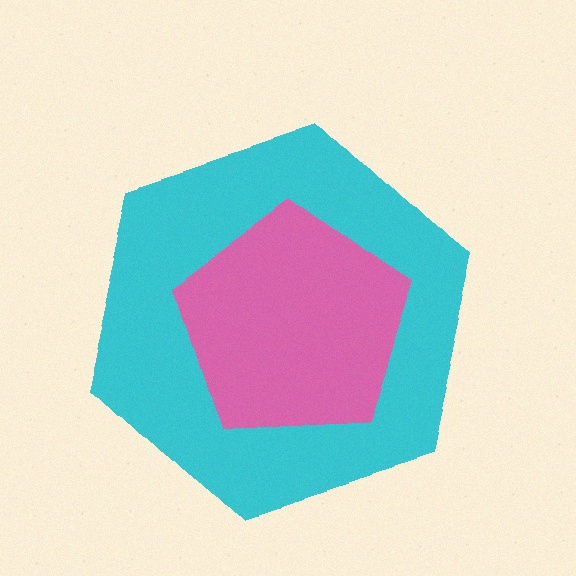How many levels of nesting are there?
2.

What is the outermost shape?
The cyan hexagon.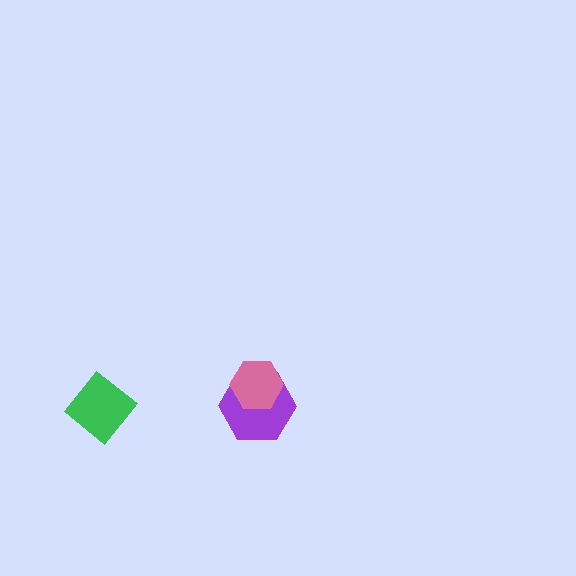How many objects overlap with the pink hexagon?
1 object overlaps with the pink hexagon.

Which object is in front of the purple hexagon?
The pink hexagon is in front of the purple hexagon.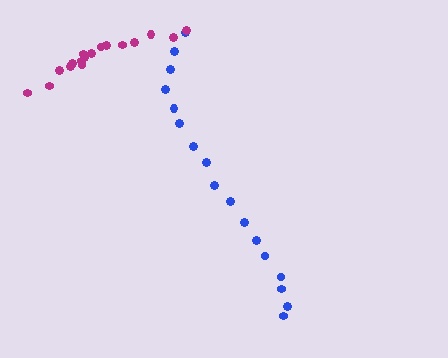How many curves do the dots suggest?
There are 2 distinct paths.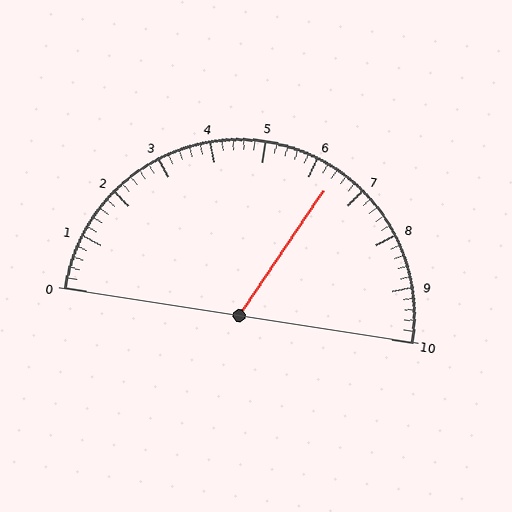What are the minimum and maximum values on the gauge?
The gauge ranges from 0 to 10.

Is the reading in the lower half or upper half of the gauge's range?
The reading is in the upper half of the range (0 to 10).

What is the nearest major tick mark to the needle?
The nearest major tick mark is 6.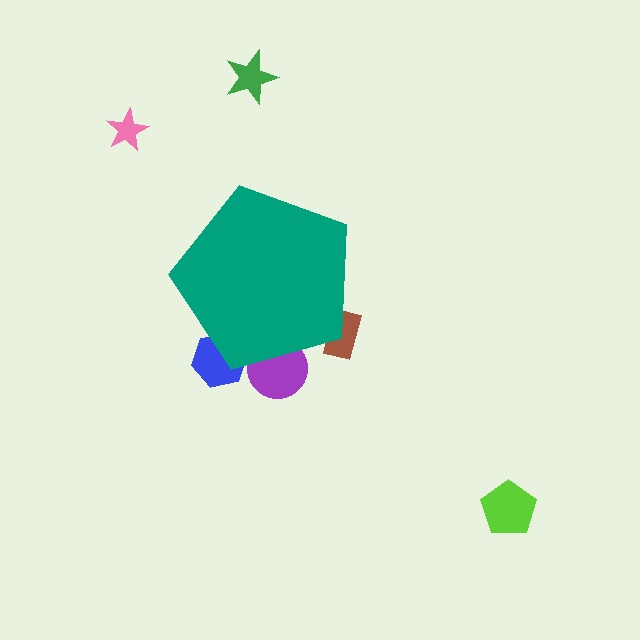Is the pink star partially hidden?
No, the pink star is fully visible.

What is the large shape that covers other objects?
A teal pentagon.